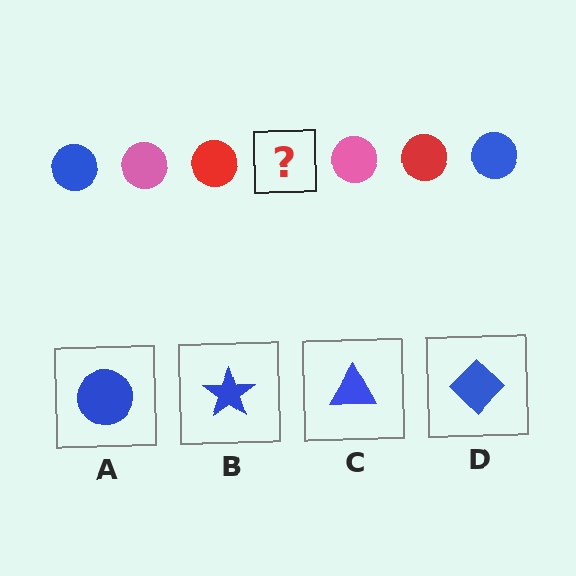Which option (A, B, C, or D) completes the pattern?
A.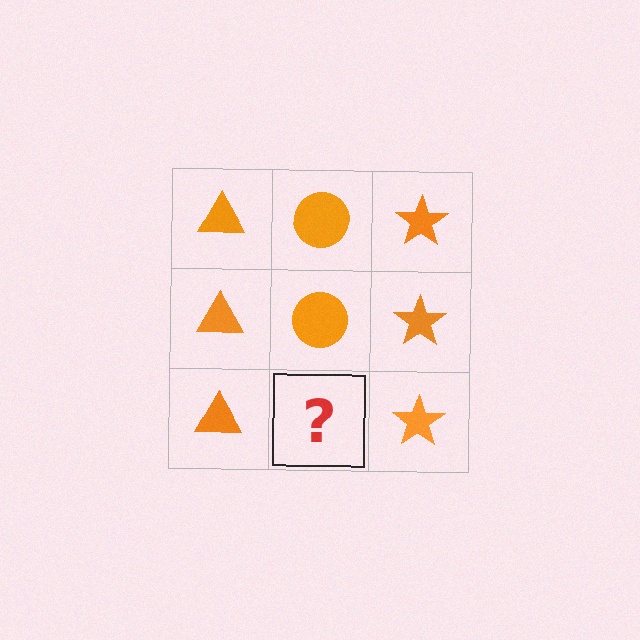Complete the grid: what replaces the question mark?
The question mark should be replaced with an orange circle.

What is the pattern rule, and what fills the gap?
The rule is that each column has a consistent shape. The gap should be filled with an orange circle.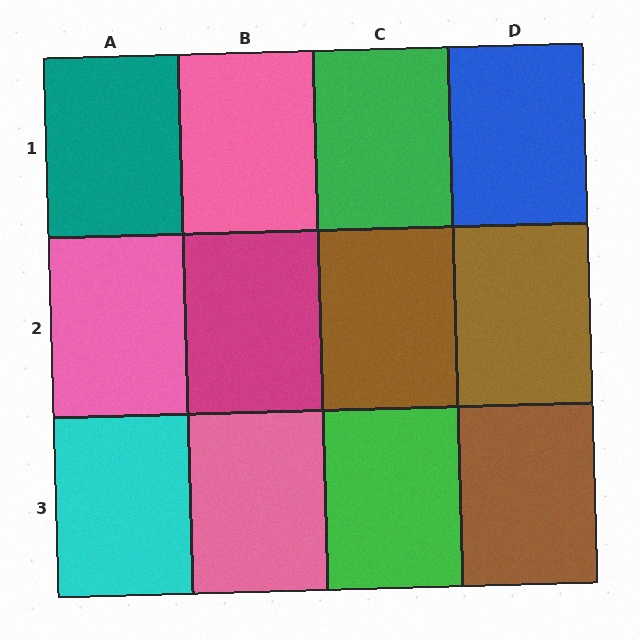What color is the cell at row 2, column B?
Magenta.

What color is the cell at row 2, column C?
Brown.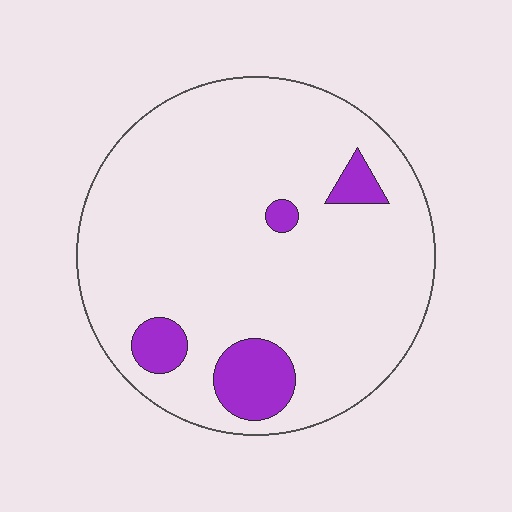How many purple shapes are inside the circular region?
4.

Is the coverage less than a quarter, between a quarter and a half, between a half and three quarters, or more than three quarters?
Less than a quarter.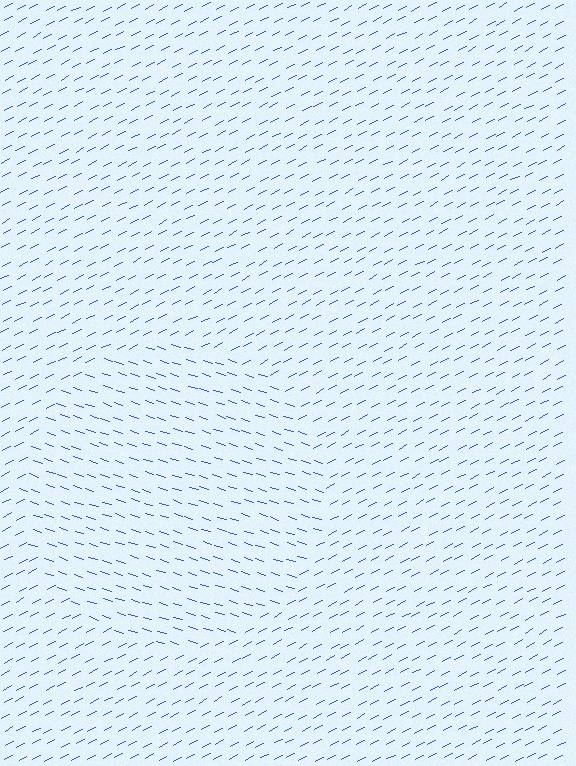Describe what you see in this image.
The image is filled with small blue line segments. A circle region in the image has lines oriented differently from the surrounding lines, creating a visible texture boundary.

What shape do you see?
I see a circle.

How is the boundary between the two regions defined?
The boundary is defined purely by a change in line orientation (approximately 45 degrees difference). All lines are the same color and thickness.